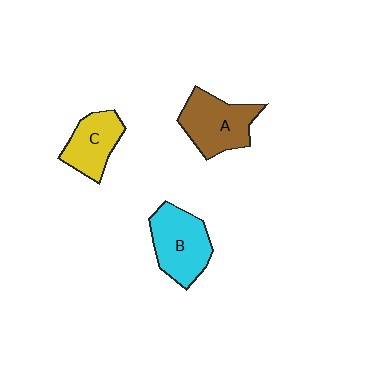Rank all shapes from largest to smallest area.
From largest to smallest: B (cyan), A (brown), C (yellow).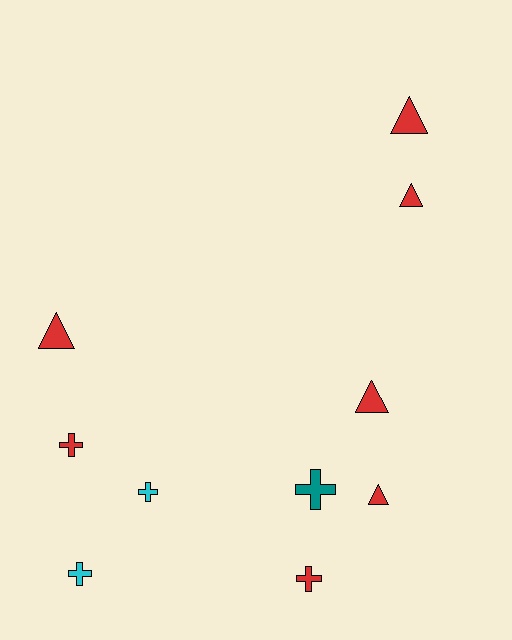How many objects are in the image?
There are 10 objects.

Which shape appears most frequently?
Triangle, with 5 objects.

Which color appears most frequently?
Red, with 7 objects.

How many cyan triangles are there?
There are no cyan triangles.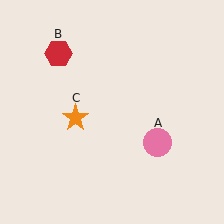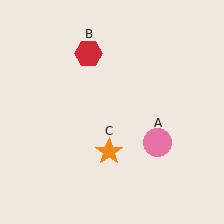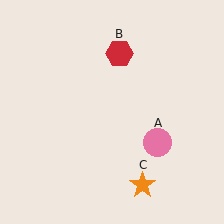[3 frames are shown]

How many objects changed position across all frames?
2 objects changed position: red hexagon (object B), orange star (object C).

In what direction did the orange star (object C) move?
The orange star (object C) moved down and to the right.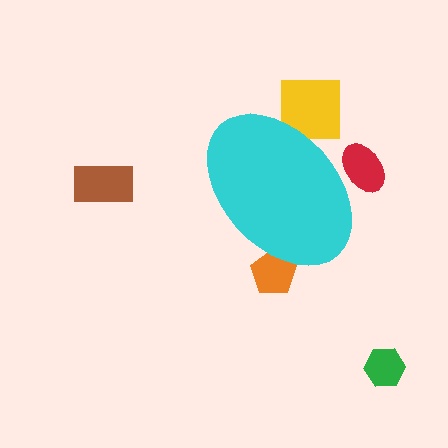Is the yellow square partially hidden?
Yes, the yellow square is partially hidden behind the cyan ellipse.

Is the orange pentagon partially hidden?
Yes, the orange pentagon is partially hidden behind the cyan ellipse.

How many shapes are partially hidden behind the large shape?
3 shapes are partially hidden.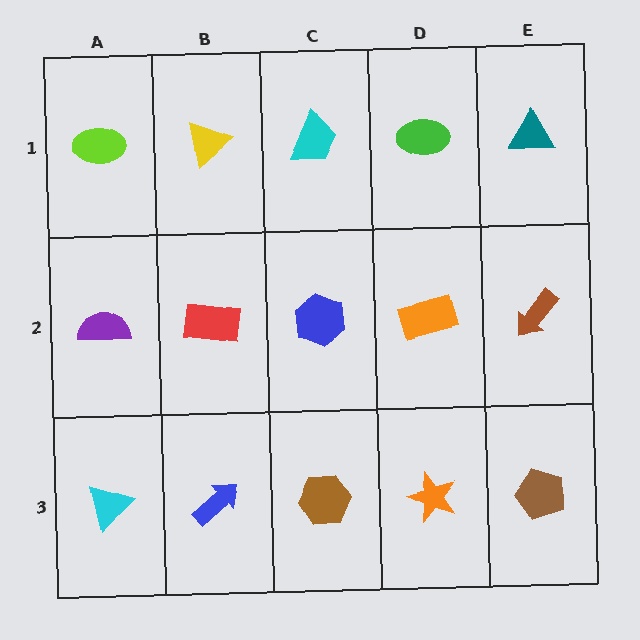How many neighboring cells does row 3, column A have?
2.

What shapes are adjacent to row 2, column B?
A yellow triangle (row 1, column B), a blue arrow (row 3, column B), a purple semicircle (row 2, column A), a blue hexagon (row 2, column C).